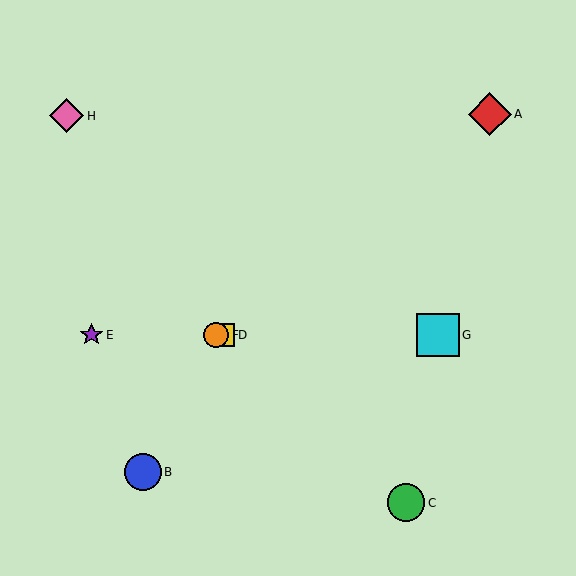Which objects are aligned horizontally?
Objects D, E, F, G are aligned horizontally.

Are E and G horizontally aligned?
Yes, both are at y≈335.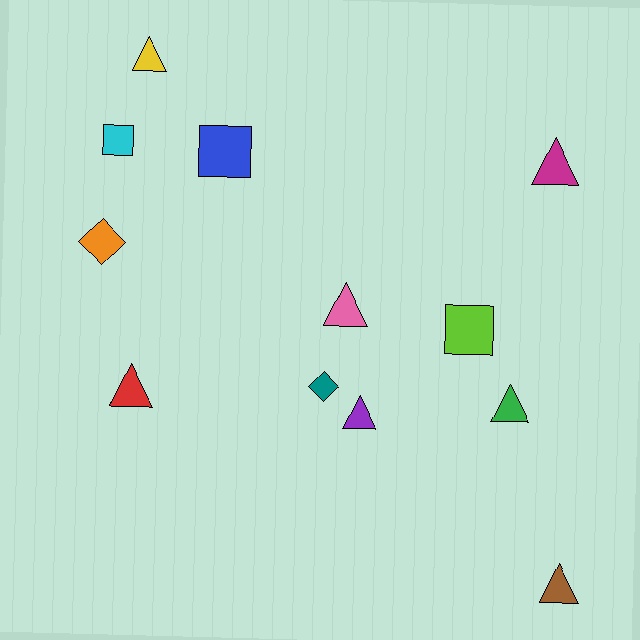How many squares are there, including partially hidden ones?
There are 3 squares.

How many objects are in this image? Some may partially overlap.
There are 12 objects.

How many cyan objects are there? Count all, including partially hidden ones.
There is 1 cyan object.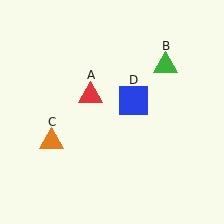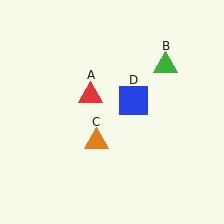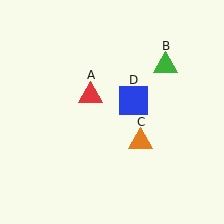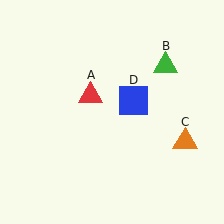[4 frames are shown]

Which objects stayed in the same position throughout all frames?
Red triangle (object A) and green triangle (object B) and blue square (object D) remained stationary.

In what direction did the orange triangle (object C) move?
The orange triangle (object C) moved right.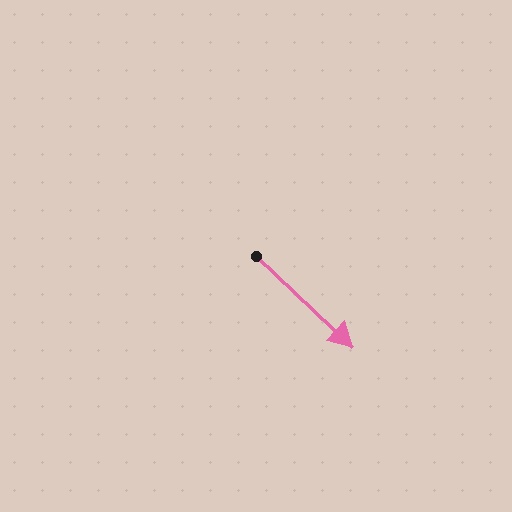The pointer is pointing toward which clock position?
Roughly 4 o'clock.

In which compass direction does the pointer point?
Southeast.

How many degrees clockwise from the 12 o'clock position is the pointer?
Approximately 133 degrees.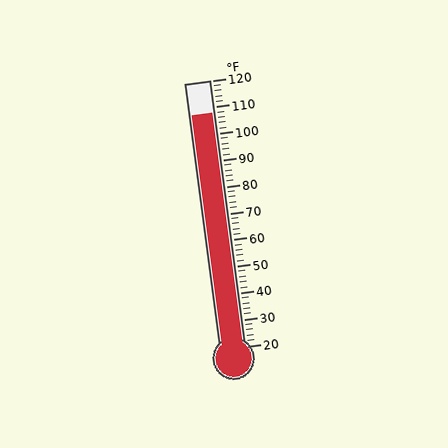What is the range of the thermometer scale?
The thermometer scale ranges from 20°F to 120°F.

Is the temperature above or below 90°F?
The temperature is above 90°F.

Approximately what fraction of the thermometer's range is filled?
The thermometer is filled to approximately 90% of its range.